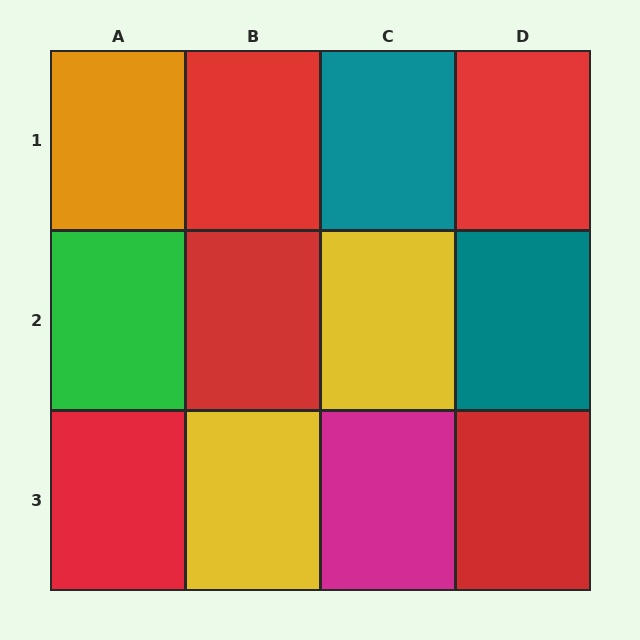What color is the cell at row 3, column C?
Magenta.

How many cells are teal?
2 cells are teal.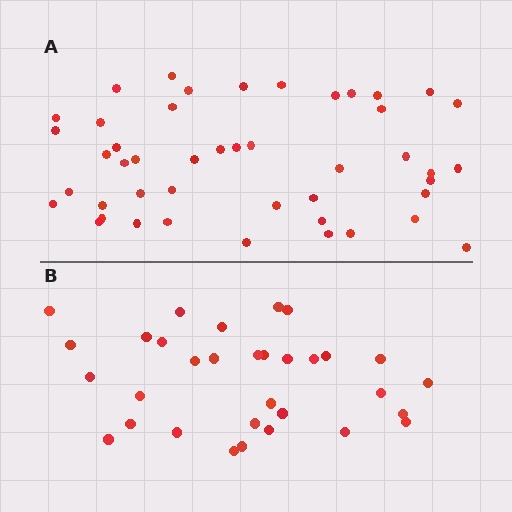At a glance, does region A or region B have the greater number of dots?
Region A (the top region) has more dots.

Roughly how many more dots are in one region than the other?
Region A has approximately 15 more dots than region B.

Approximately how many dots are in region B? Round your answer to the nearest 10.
About 30 dots. (The exact count is 32, which rounds to 30.)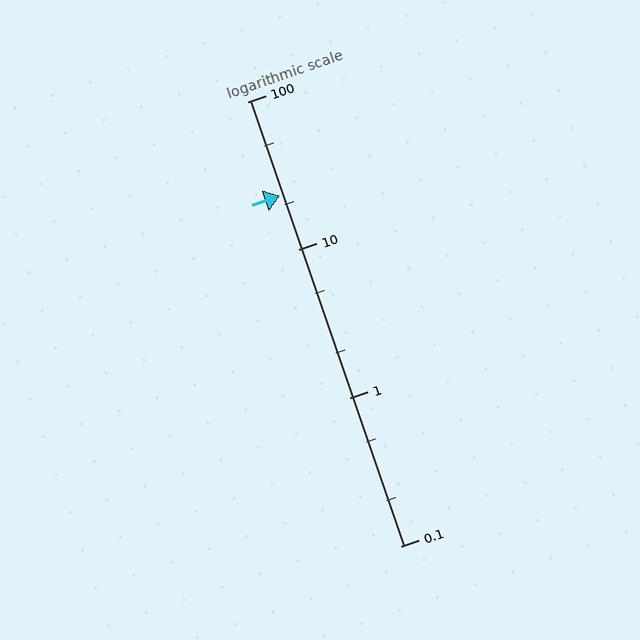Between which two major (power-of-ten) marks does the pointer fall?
The pointer is between 10 and 100.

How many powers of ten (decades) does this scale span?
The scale spans 3 decades, from 0.1 to 100.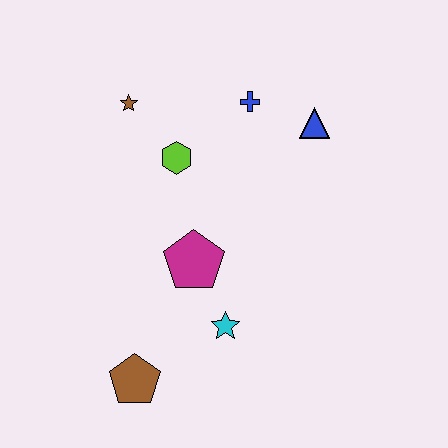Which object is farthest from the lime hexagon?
The brown pentagon is farthest from the lime hexagon.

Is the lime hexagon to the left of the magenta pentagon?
Yes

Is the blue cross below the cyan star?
No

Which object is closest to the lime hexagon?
The brown star is closest to the lime hexagon.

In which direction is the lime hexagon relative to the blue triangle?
The lime hexagon is to the left of the blue triangle.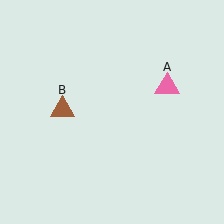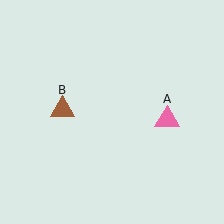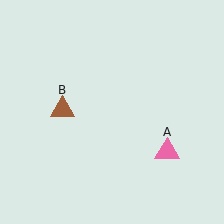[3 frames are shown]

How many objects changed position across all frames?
1 object changed position: pink triangle (object A).